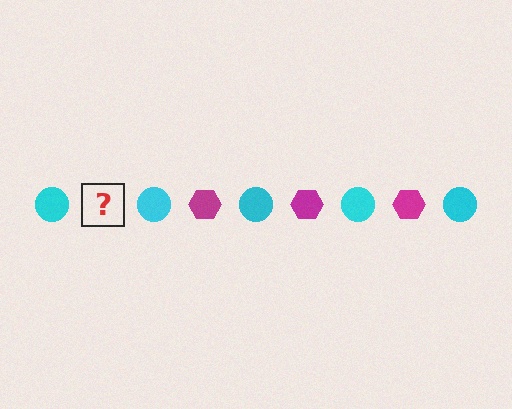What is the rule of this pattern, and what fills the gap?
The rule is that the pattern alternates between cyan circle and magenta hexagon. The gap should be filled with a magenta hexagon.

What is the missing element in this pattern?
The missing element is a magenta hexagon.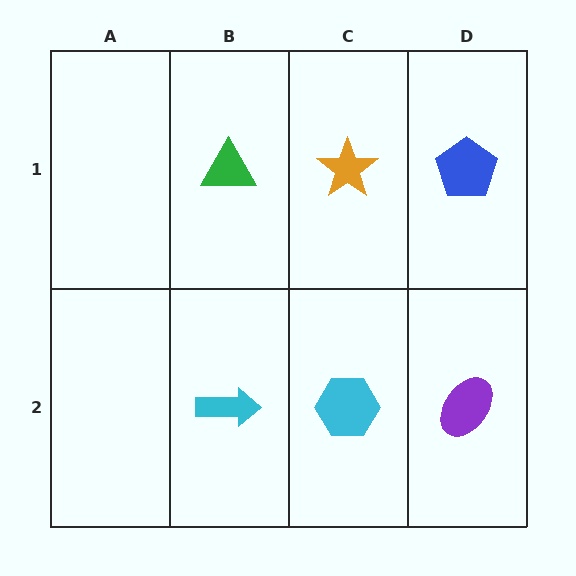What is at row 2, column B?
A cyan arrow.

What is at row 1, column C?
An orange star.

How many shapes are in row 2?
3 shapes.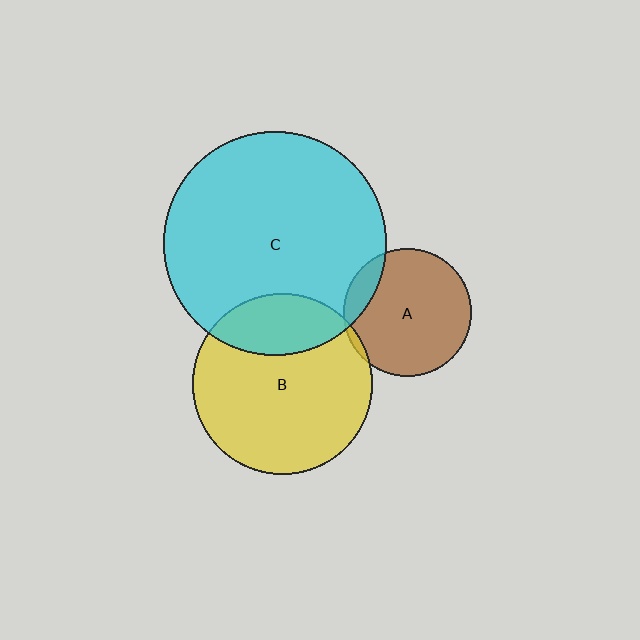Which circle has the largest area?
Circle C (cyan).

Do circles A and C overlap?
Yes.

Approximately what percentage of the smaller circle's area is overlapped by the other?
Approximately 15%.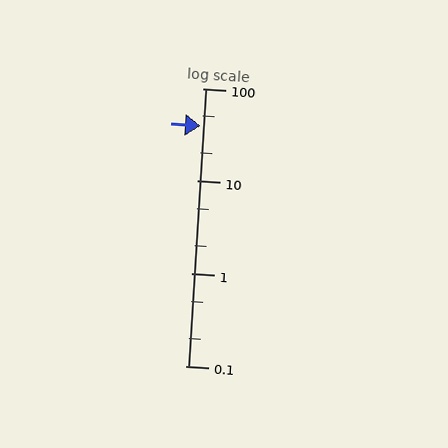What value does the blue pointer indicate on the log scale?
The pointer indicates approximately 39.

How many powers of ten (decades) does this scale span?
The scale spans 3 decades, from 0.1 to 100.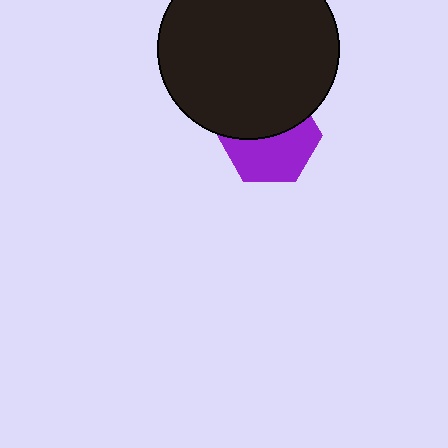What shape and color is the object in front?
The object in front is a black circle.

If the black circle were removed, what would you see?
You would see the complete purple hexagon.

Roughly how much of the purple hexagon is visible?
About half of it is visible (roughly 53%).